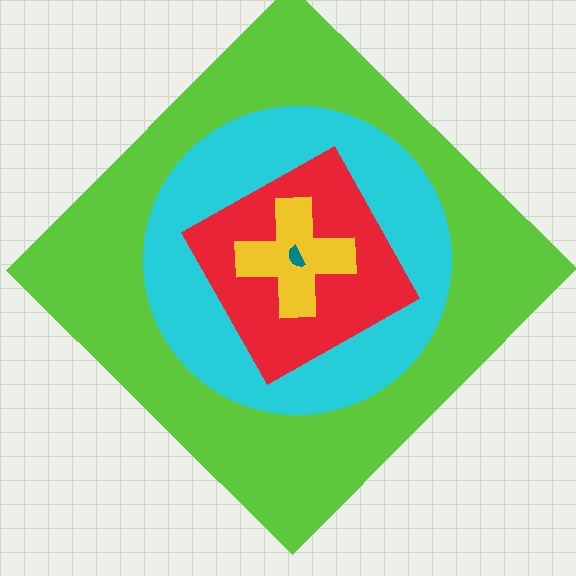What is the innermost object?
The teal semicircle.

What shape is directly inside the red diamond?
The yellow cross.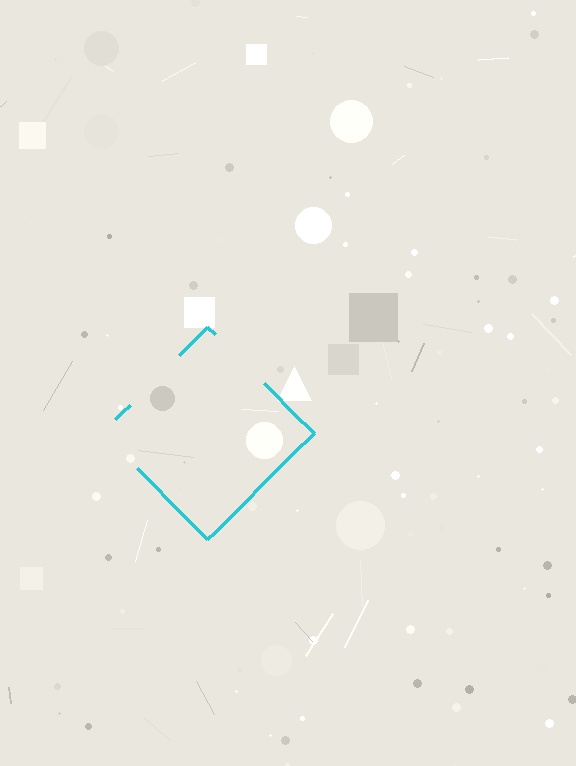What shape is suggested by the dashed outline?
The dashed outline suggests a diamond.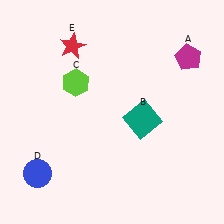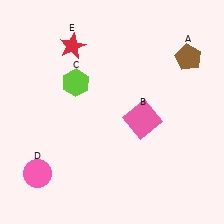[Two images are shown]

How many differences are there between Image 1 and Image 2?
There are 3 differences between the two images.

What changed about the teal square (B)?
In Image 1, B is teal. In Image 2, it changed to pink.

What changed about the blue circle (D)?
In Image 1, D is blue. In Image 2, it changed to pink.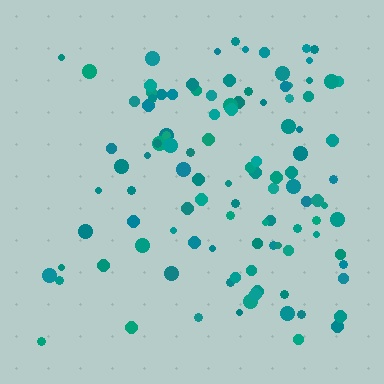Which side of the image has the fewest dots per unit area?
The left.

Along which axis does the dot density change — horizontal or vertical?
Horizontal.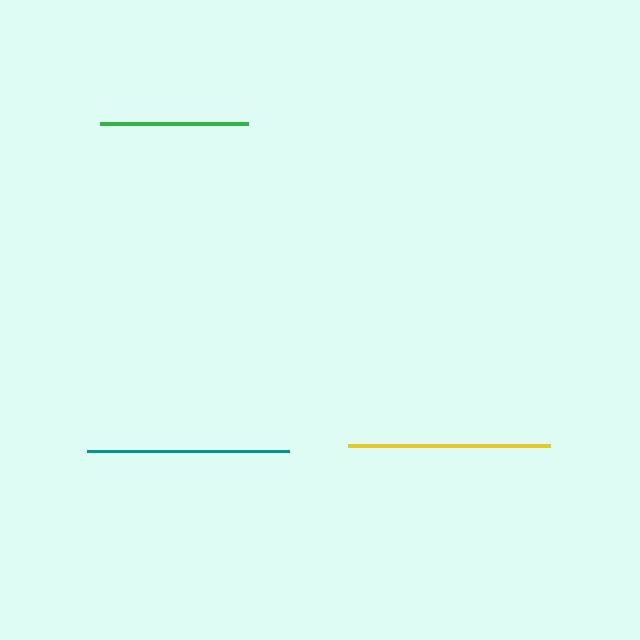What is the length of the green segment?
The green segment is approximately 148 pixels long.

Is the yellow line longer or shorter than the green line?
The yellow line is longer than the green line.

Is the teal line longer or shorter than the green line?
The teal line is longer than the green line.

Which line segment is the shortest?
The green line is the shortest at approximately 148 pixels.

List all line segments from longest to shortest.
From longest to shortest: yellow, teal, green.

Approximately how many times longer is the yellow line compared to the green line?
The yellow line is approximately 1.4 times the length of the green line.